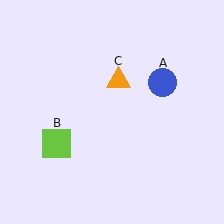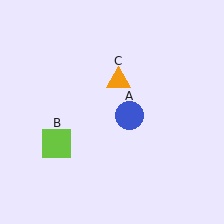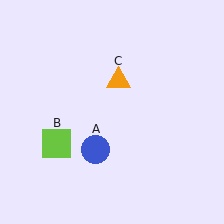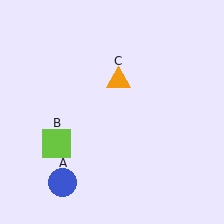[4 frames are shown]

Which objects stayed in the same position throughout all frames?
Lime square (object B) and orange triangle (object C) remained stationary.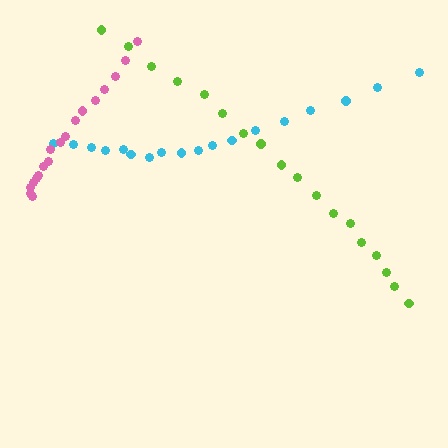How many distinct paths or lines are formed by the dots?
There are 3 distinct paths.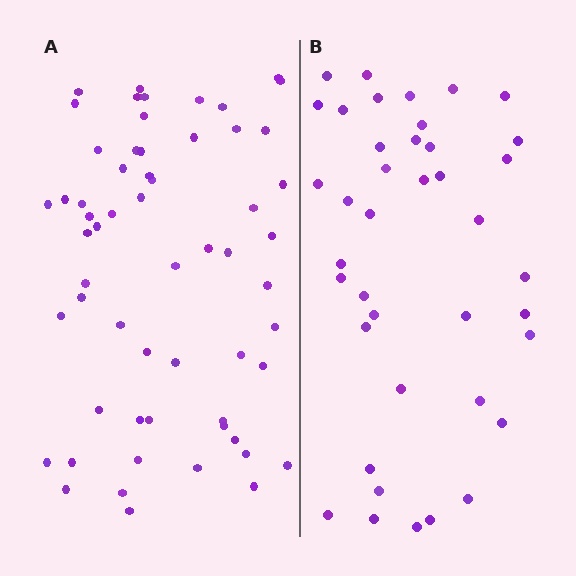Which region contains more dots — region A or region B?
Region A (the left region) has more dots.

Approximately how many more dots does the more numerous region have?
Region A has approximately 20 more dots than region B.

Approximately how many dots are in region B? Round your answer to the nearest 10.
About 40 dots.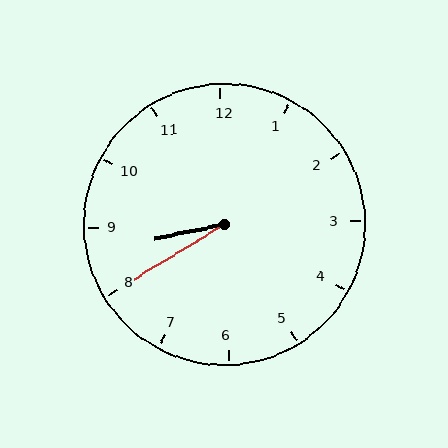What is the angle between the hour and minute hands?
Approximately 20 degrees.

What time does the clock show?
8:40.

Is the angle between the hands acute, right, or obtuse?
It is acute.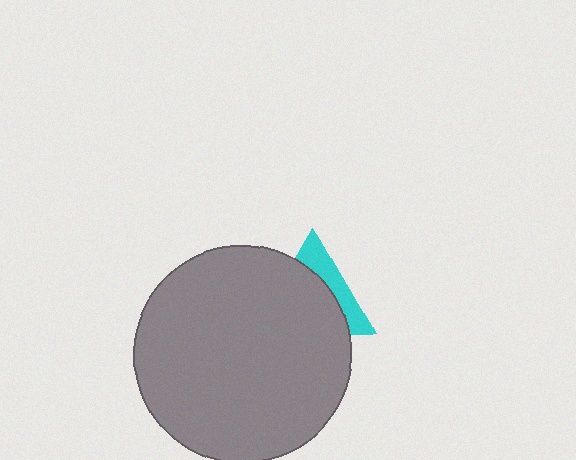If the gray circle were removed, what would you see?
You would see the complete cyan triangle.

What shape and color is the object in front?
The object in front is a gray circle.